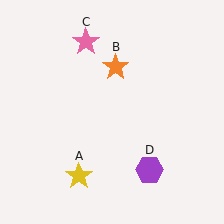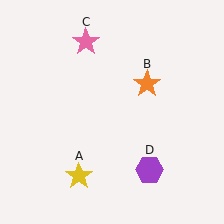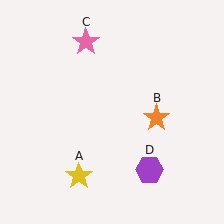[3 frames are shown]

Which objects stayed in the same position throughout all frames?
Yellow star (object A) and pink star (object C) and purple hexagon (object D) remained stationary.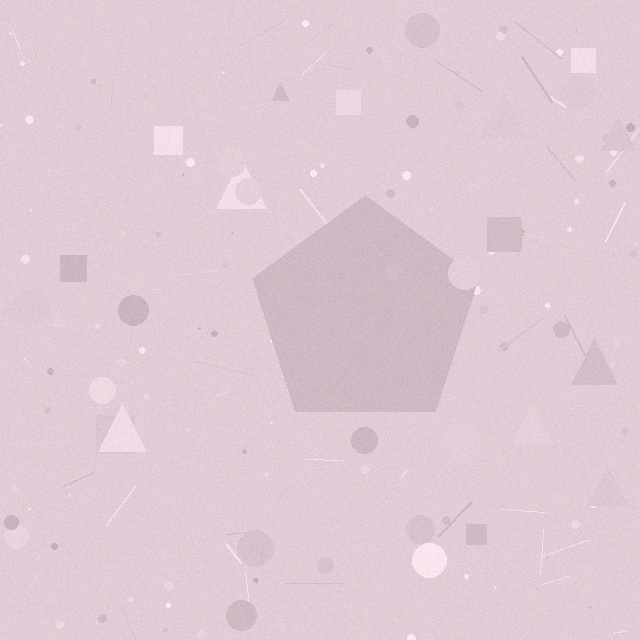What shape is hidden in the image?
A pentagon is hidden in the image.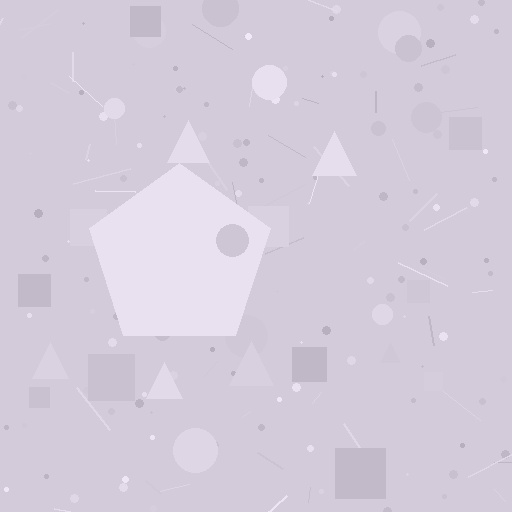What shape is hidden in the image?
A pentagon is hidden in the image.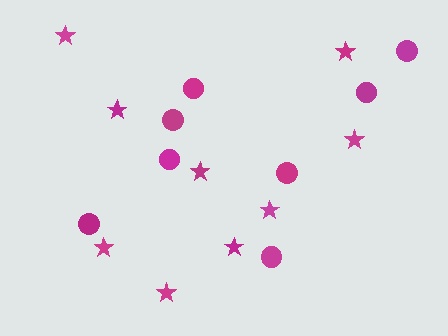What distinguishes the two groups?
There are 2 groups: one group of circles (8) and one group of stars (9).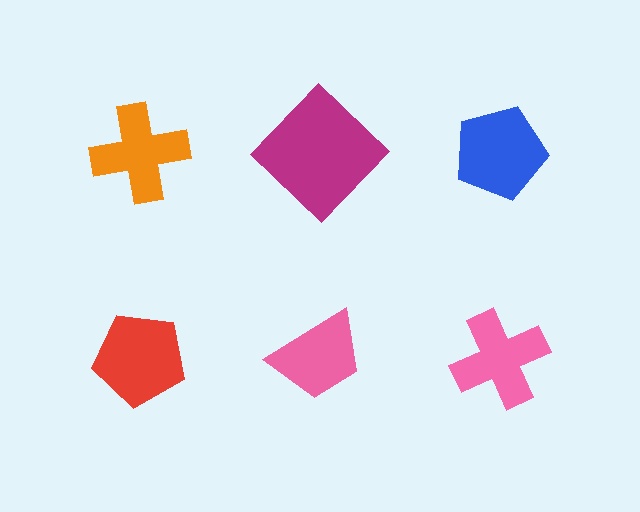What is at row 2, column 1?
A red pentagon.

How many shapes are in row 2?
3 shapes.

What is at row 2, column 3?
A pink cross.